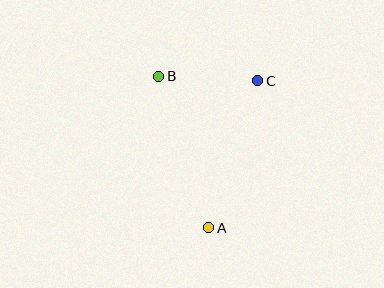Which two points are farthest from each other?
Points A and B are farthest from each other.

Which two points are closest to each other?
Points B and C are closest to each other.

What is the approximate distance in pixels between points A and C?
The distance between A and C is approximately 155 pixels.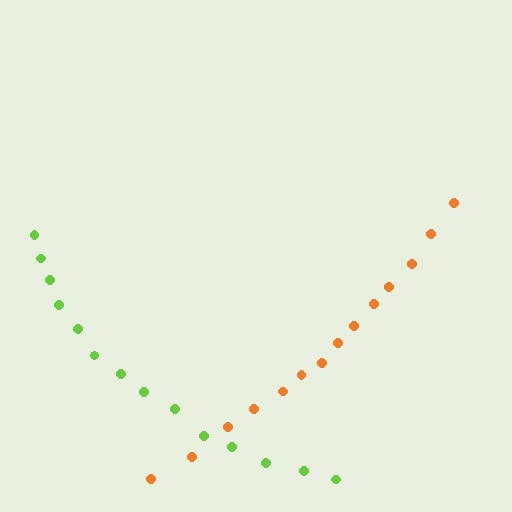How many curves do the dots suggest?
There are 2 distinct paths.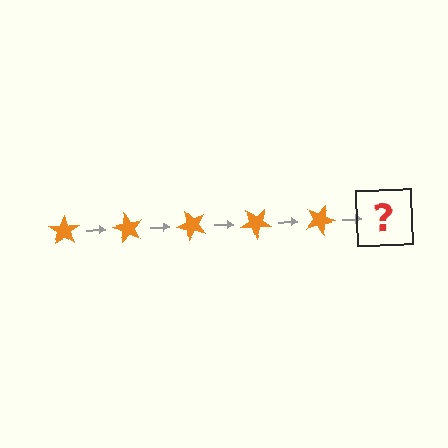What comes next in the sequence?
The next element should be an orange star rotated 300 degrees.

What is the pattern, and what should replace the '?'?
The pattern is that the star rotates 60 degrees each step. The '?' should be an orange star rotated 300 degrees.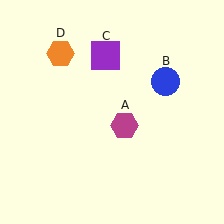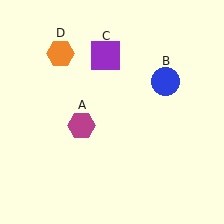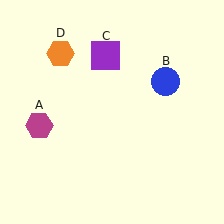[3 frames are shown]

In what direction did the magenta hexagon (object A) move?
The magenta hexagon (object A) moved left.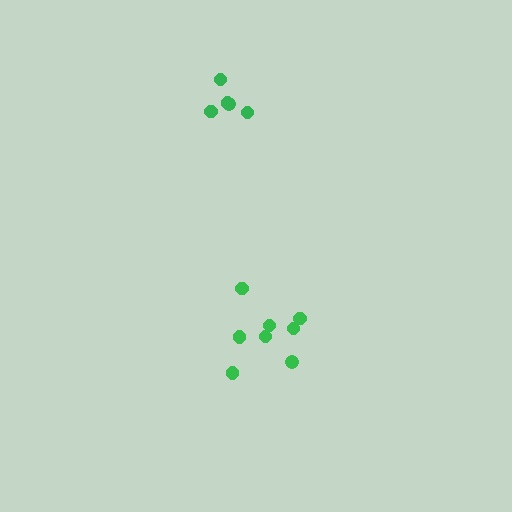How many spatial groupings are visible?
There are 2 spatial groupings.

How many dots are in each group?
Group 1: 6 dots, Group 2: 8 dots (14 total).